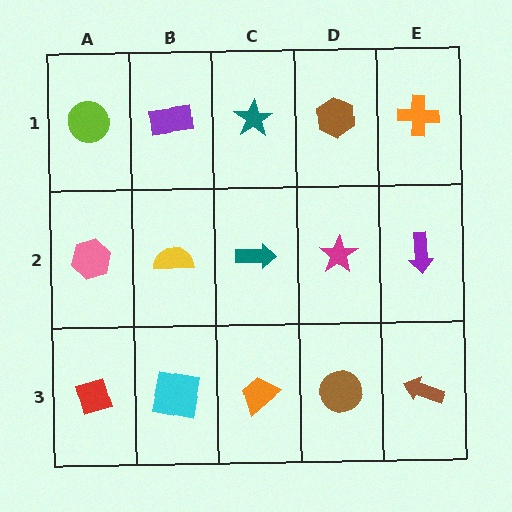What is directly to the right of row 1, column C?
A brown hexagon.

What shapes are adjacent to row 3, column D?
A magenta star (row 2, column D), an orange trapezoid (row 3, column C), a brown arrow (row 3, column E).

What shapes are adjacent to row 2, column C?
A teal star (row 1, column C), an orange trapezoid (row 3, column C), a yellow semicircle (row 2, column B), a magenta star (row 2, column D).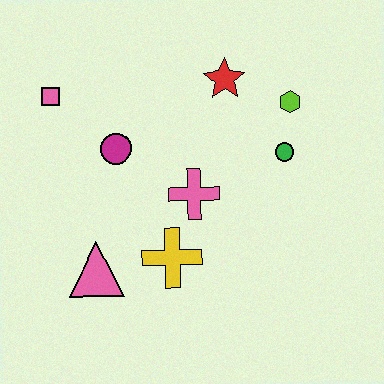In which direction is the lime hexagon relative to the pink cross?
The lime hexagon is to the right of the pink cross.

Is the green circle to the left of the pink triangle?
No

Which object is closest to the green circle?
The lime hexagon is closest to the green circle.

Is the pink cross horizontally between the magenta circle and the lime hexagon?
Yes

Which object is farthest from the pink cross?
The pink square is farthest from the pink cross.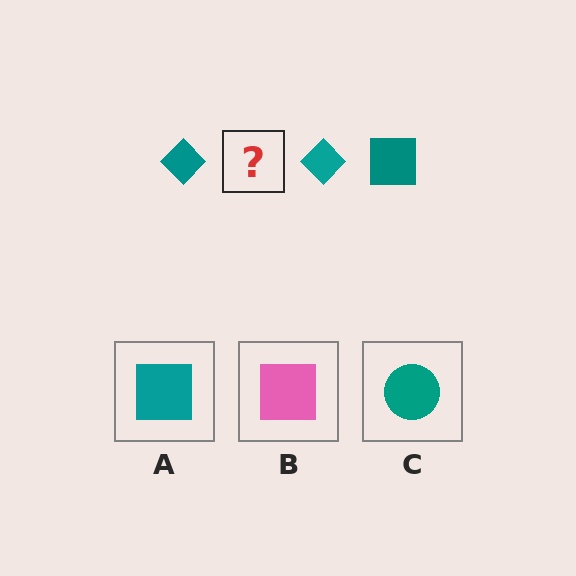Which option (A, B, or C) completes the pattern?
A.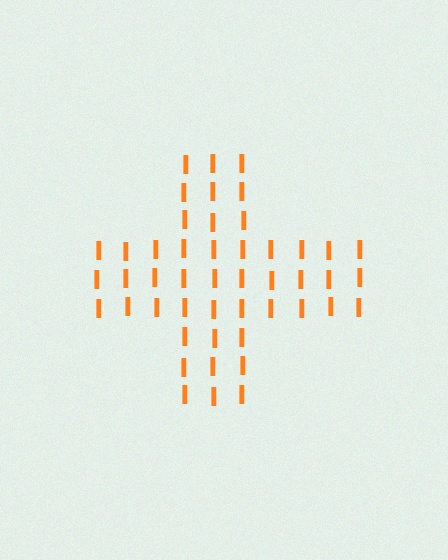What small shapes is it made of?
It is made of small letter I's.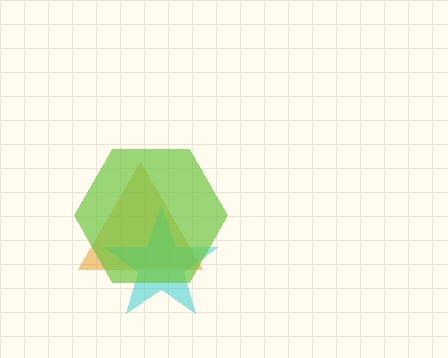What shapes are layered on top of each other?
The layered shapes are: an orange triangle, a cyan star, a lime hexagon.